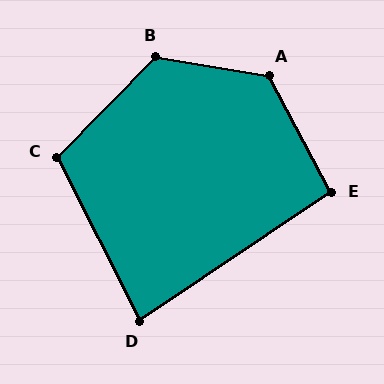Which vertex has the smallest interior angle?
D, at approximately 83 degrees.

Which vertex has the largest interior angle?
A, at approximately 127 degrees.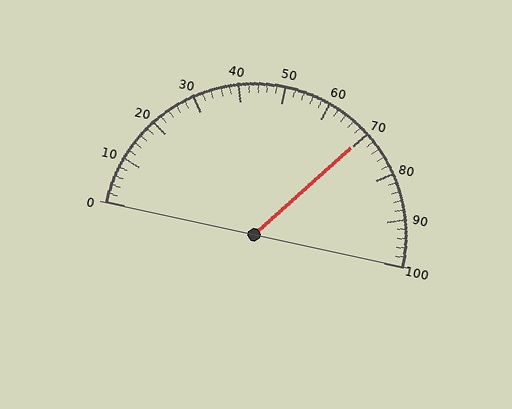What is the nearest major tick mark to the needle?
The nearest major tick mark is 70.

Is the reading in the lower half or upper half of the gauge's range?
The reading is in the upper half of the range (0 to 100).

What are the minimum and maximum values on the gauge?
The gauge ranges from 0 to 100.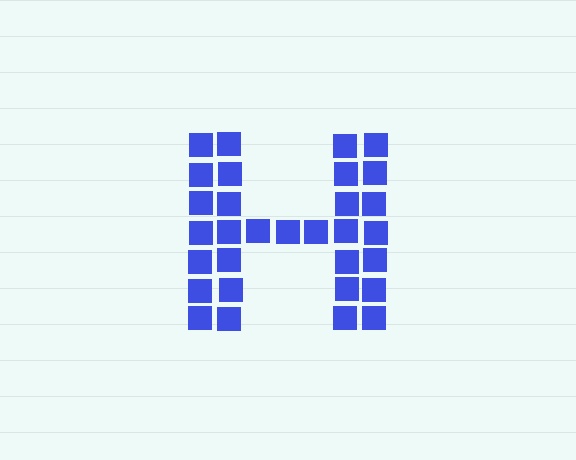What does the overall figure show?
The overall figure shows the letter H.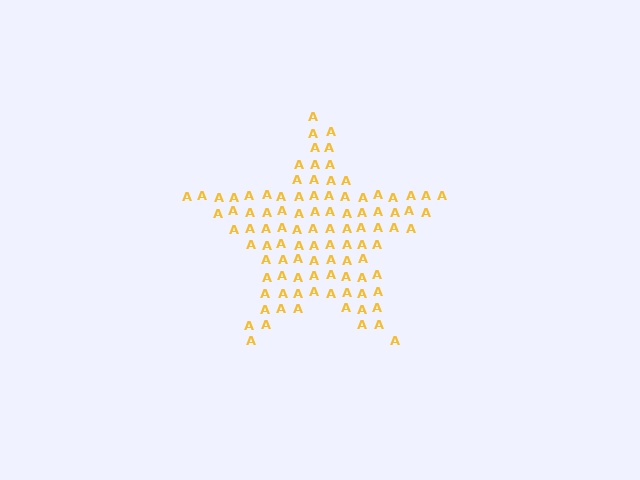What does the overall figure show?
The overall figure shows a star.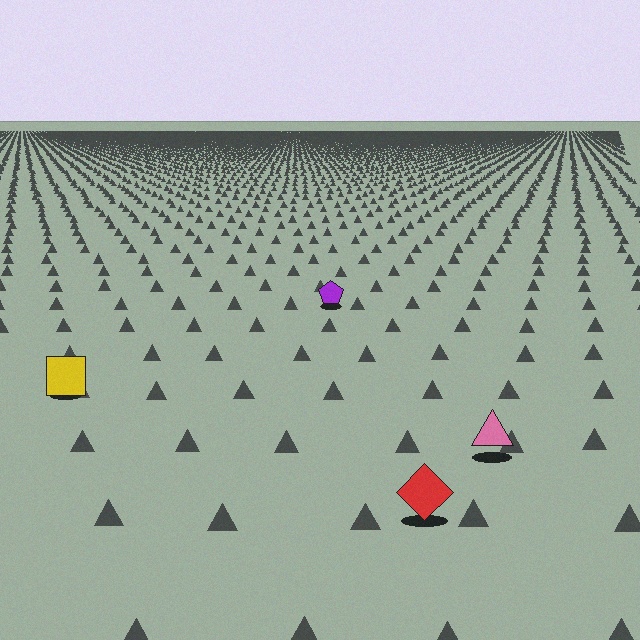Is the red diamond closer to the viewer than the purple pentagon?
Yes. The red diamond is closer — you can tell from the texture gradient: the ground texture is coarser near it.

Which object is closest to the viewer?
The red diamond is closest. The texture marks near it are larger and more spread out.